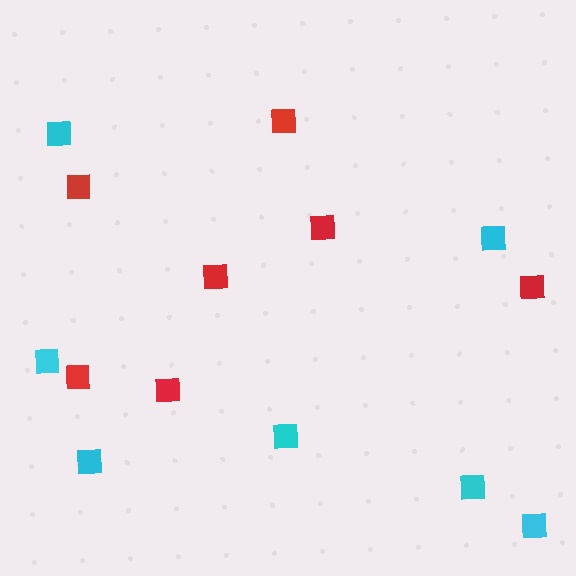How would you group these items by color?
There are 2 groups: one group of red squares (7) and one group of cyan squares (7).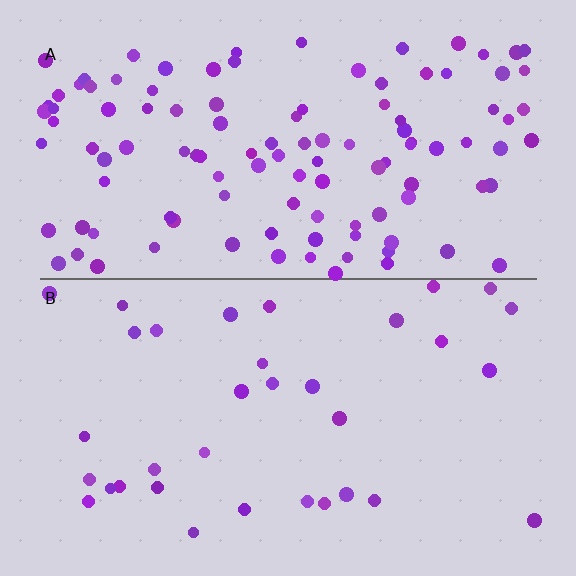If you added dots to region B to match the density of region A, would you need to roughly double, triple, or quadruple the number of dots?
Approximately triple.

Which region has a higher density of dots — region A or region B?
A (the top).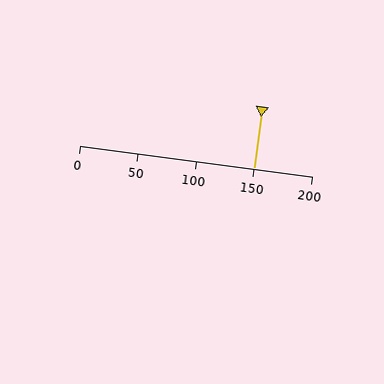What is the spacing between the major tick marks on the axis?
The major ticks are spaced 50 apart.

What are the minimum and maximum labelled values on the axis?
The axis runs from 0 to 200.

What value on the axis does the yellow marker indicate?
The marker indicates approximately 150.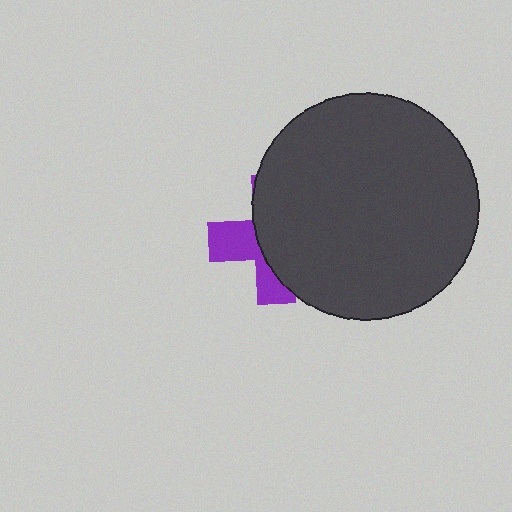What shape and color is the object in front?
The object in front is a dark gray circle.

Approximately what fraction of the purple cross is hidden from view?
Roughly 64% of the purple cross is hidden behind the dark gray circle.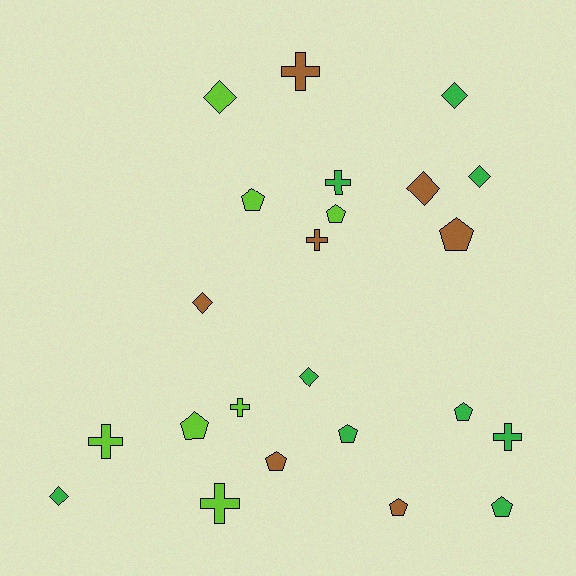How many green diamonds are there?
There are 4 green diamonds.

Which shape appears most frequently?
Pentagon, with 9 objects.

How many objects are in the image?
There are 23 objects.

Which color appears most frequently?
Green, with 9 objects.